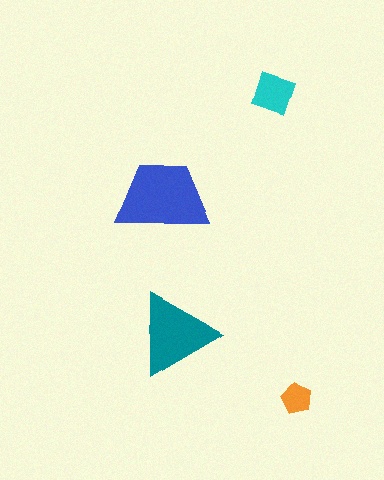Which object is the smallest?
The orange pentagon.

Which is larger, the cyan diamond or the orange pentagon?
The cyan diamond.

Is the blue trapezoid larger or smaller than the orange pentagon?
Larger.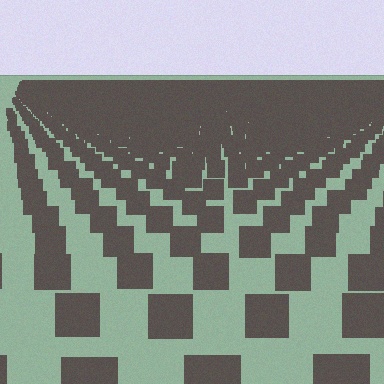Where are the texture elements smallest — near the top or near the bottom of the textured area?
Near the top.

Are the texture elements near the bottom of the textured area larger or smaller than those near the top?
Larger. Near the bottom, elements are closer to the viewer and appear at a bigger on-screen size.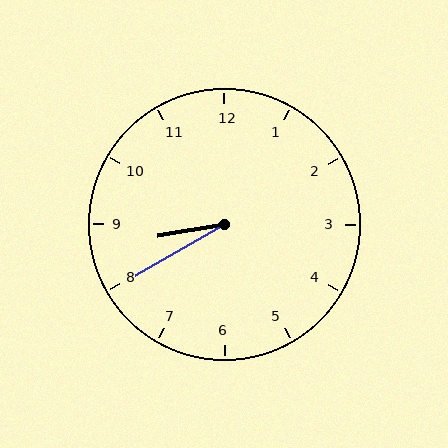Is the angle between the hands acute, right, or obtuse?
It is acute.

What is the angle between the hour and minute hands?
Approximately 20 degrees.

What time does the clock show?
8:40.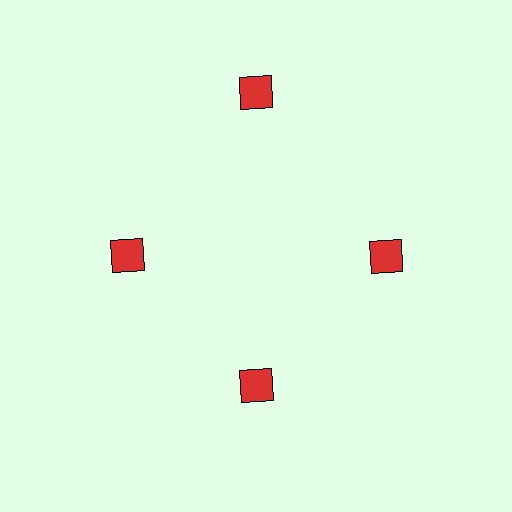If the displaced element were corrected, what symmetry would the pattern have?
It would have 4-fold rotational symmetry — the pattern would map onto itself every 90 degrees.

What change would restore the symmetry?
The symmetry would be restored by moving it inward, back onto the ring so that all 4 squares sit at equal angles and equal distance from the center.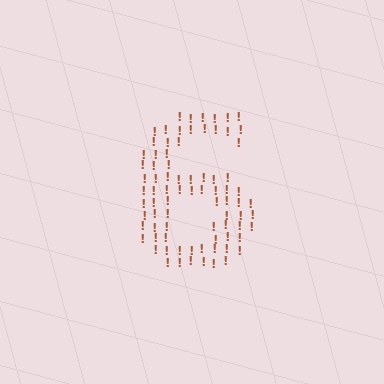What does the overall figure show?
The overall figure shows the digit 6.